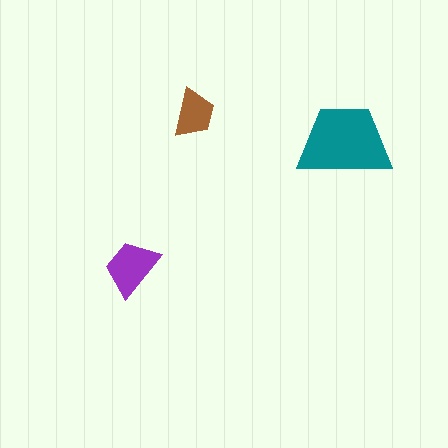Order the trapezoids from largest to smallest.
the teal one, the purple one, the brown one.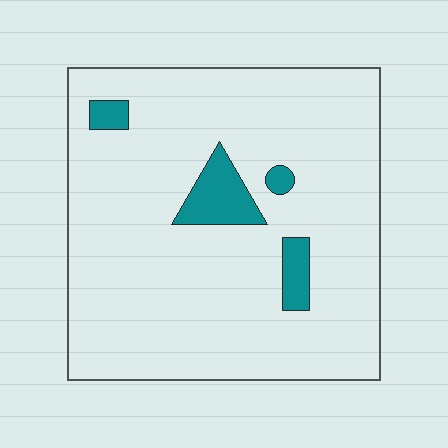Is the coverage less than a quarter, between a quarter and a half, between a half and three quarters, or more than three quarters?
Less than a quarter.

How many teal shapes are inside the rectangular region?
4.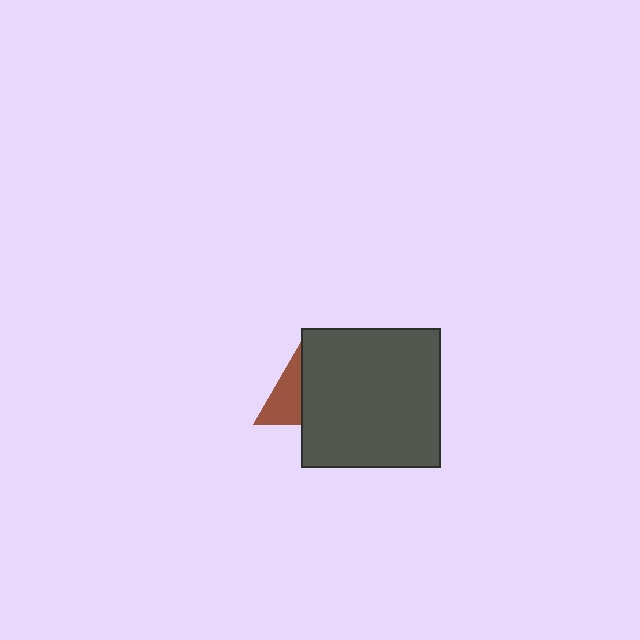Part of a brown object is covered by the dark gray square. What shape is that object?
It is a triangle.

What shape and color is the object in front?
The object in front is a dark gray square.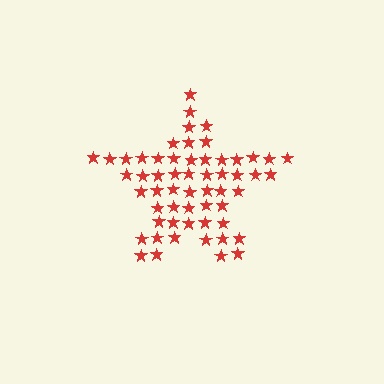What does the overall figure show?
The overall figure shows a star.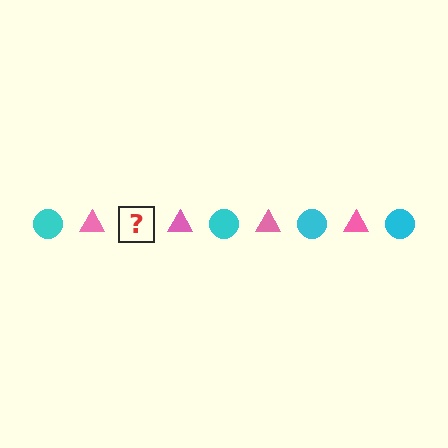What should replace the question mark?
The question mark should be replaced with a cyan circle.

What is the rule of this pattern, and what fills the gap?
The rule is that the pattern alternates between cyan circle and pink triangle. The gap should be filled with a cyan circle.